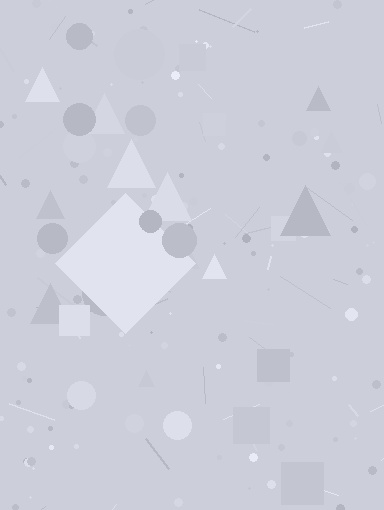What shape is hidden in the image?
A diamond is hidden in the image.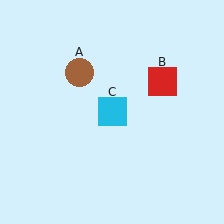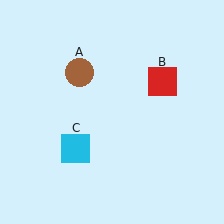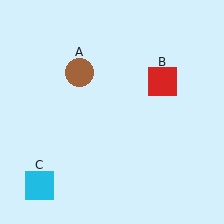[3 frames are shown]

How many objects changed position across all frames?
1 object changed position: cyan square (object C).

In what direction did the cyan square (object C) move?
The cyan square (object C) moved down and to the left.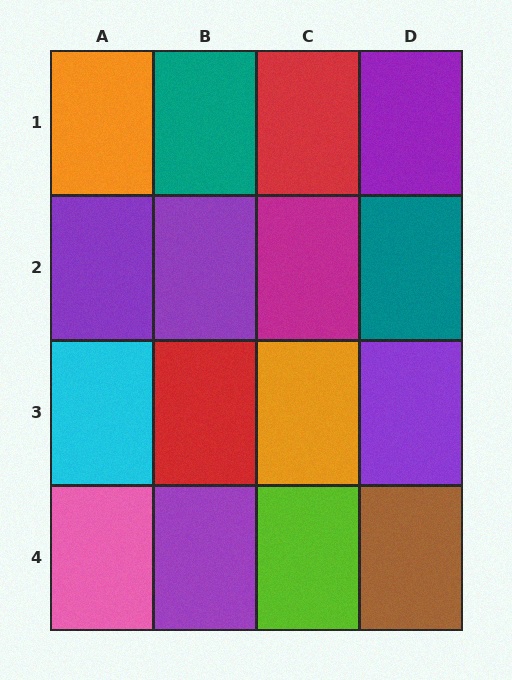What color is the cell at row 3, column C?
Orange.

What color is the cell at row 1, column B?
Teal.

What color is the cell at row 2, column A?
Purple.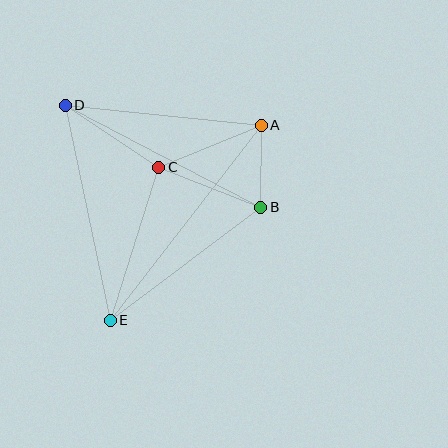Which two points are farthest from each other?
Points A and E are farthest from each other.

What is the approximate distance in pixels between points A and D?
The distance between A and D is approximately 197 pixels.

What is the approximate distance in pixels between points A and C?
The distance between A and C is approximately 111 pixels.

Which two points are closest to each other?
Points A and B are closest to each other.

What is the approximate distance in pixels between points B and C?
The distance between B and C is approximately 110 pixels.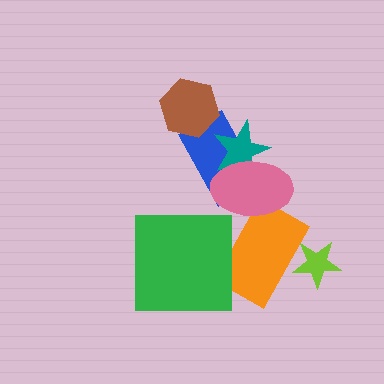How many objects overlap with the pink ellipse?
3 objects overlap with the pink ellipse.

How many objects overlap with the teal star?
2 objects overlap with the teal star.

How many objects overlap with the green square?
1 object overlaps with the green square.